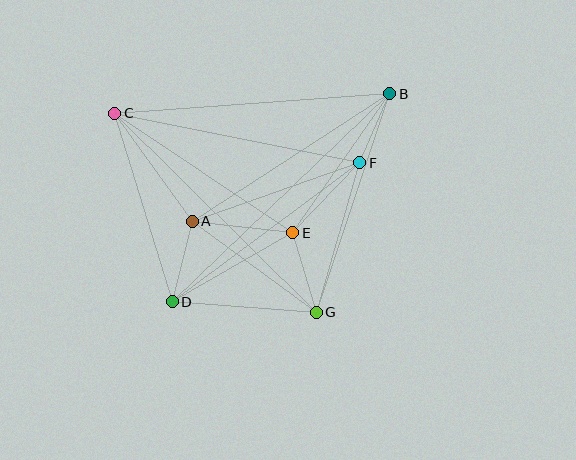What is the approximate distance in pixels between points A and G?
The distance between A and G is approximately 154 pixels.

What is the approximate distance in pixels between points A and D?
The distance between A and D is approximately 83 pixels.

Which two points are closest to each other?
Points B and F are closest to each other.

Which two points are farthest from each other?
Points B and D are farthest from each other.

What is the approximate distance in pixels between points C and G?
The distance between C and G is approximately 283 pixels.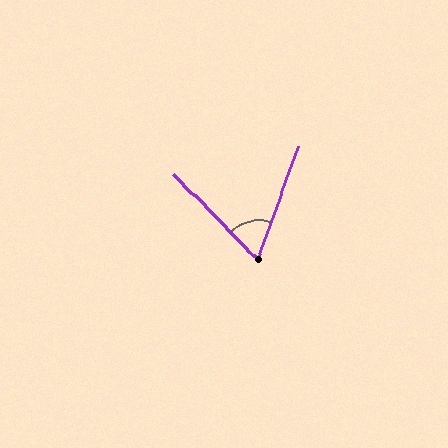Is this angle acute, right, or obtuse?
It is acute.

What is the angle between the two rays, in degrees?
Approximately 64 degrees.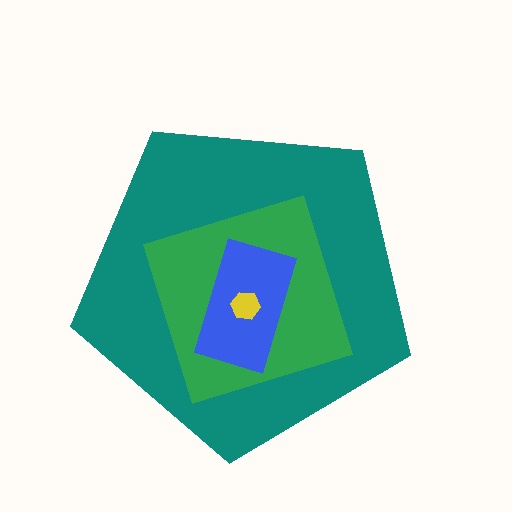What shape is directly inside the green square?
The blue rectangle.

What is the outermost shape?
The teal pentagon.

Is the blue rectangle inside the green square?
Yes.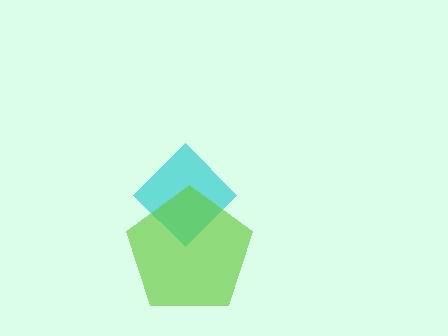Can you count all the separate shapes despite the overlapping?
Yes, there are 2 separate shapes.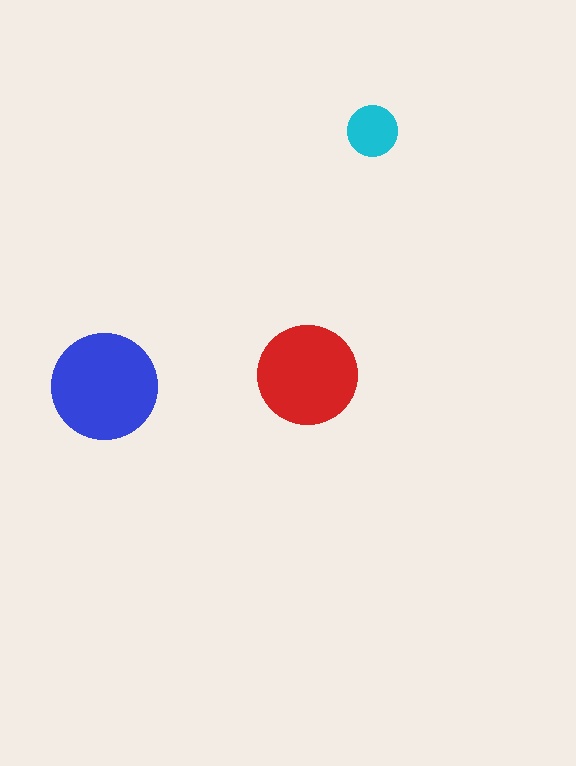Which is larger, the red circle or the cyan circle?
The red one.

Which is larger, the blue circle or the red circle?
The blue one.